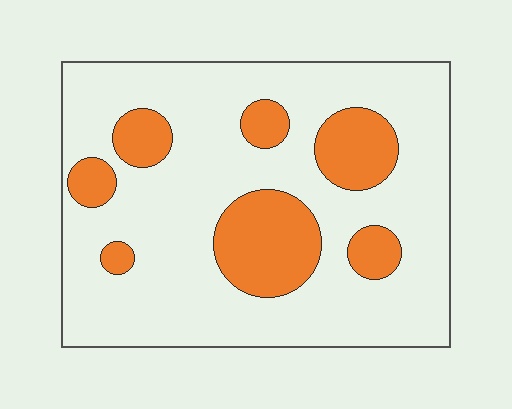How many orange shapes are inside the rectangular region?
7.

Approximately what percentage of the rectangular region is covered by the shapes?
Approximately 20%.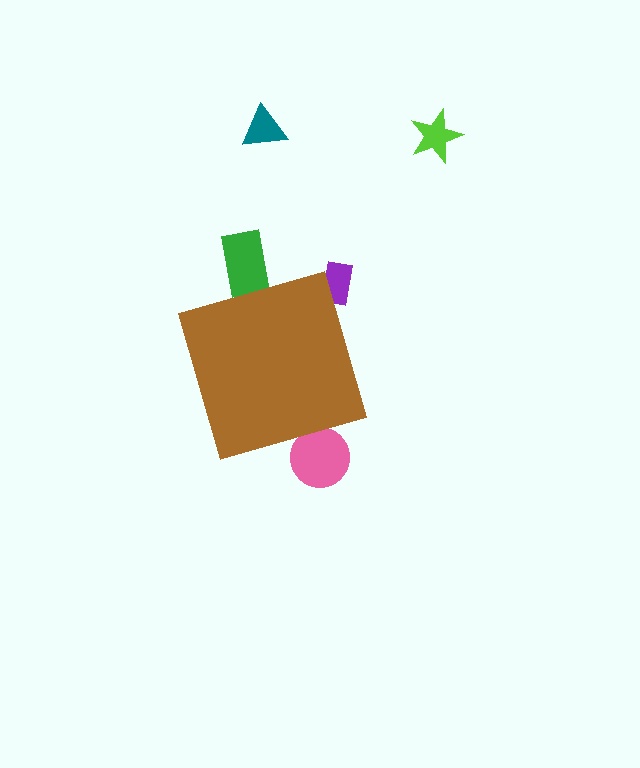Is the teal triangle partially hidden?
No, the teal triangle is fully visible.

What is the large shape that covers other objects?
A brown diamond.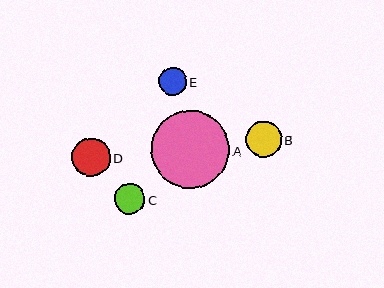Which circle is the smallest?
Circle E is the smallest with a size of approximately 28 pixels.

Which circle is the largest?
Circle A is the largest with a size of approximately 78 pixels.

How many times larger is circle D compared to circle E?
Circle D is approximately 1.4 times the size of circle E.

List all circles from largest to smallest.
From largest to smallest: A, D, B, C, E.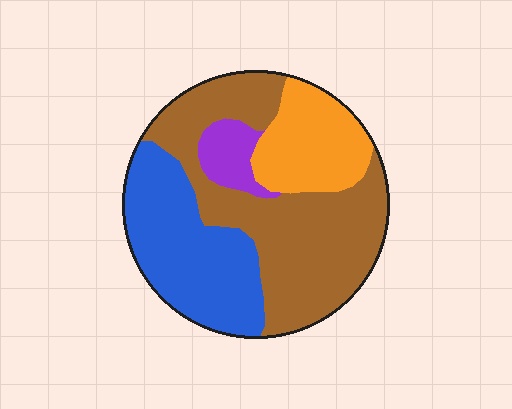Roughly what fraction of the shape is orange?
Orange takes up about one sixth (1/6) of the shape.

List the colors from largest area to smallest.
From largest to smallest: brown, blue, orange, purple.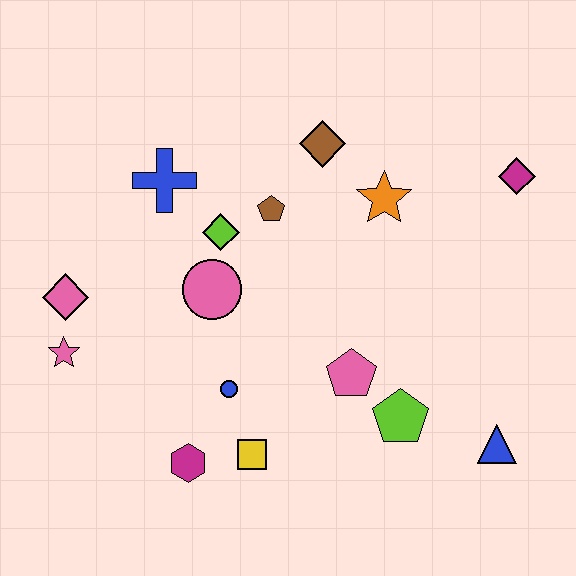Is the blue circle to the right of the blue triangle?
No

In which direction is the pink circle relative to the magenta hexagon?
The pink circle is above the magenta hexagon.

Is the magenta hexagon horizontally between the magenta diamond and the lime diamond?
No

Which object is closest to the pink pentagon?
The lime pentagon is closest to the pink pentagon.